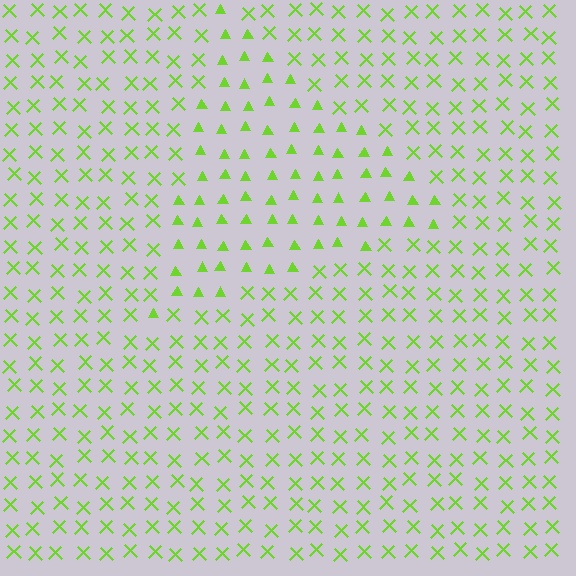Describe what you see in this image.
The image is filled with small lime elements arranged in a uniform grid. A triangle-shaped region contains triangles, while the surrounding area contains X marks. The boundary is defined purely by the change in element shape.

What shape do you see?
I see a triangle.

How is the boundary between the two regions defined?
The boundary is defined by a change in element shape: triangles inside vs. X marks outside. All elements share the same color and spacing.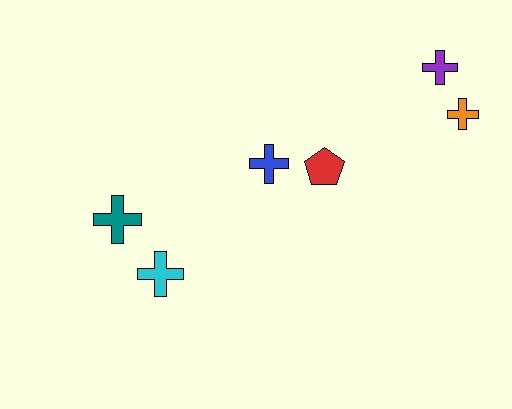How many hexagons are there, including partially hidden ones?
There are no hexagons.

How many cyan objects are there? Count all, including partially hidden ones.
There is 1 cyan object.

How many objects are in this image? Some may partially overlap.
There are 6 objects.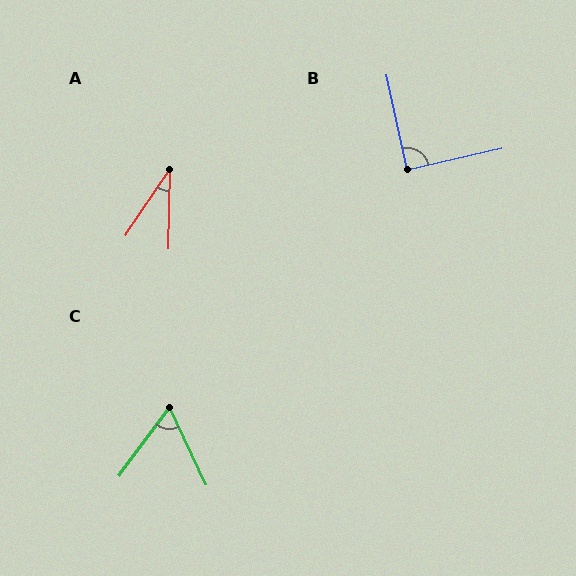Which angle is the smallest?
A, at approximately 33 degrees.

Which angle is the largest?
B, at approximately 89 degrees.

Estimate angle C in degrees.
Approximately 61 degrees.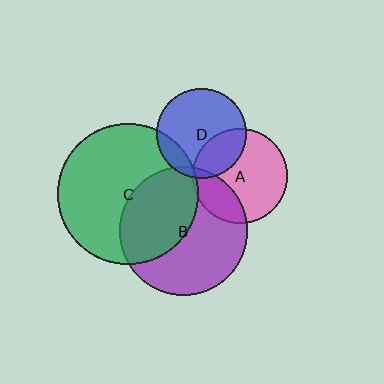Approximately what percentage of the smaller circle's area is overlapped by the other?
Approximately 45%.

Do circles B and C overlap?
Yes.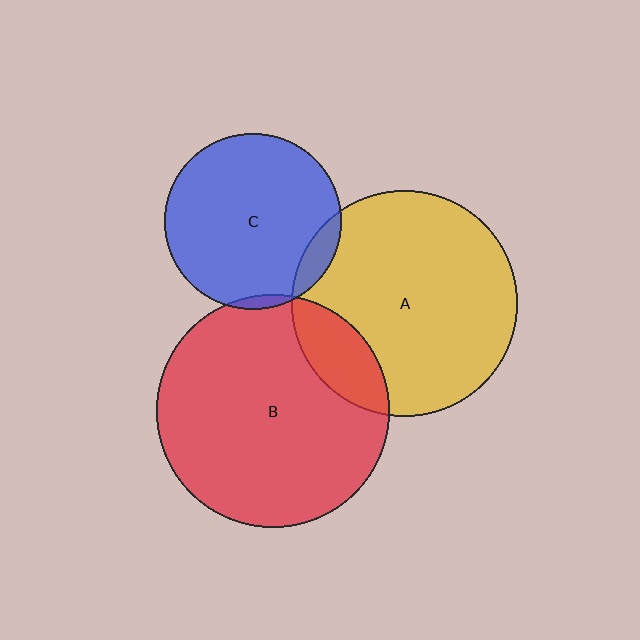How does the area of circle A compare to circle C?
Approximately 1.6 times.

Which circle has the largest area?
Circle B (red).